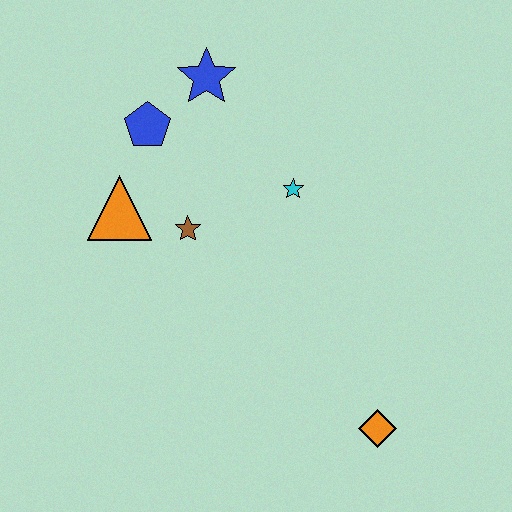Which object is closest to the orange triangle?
The brown star is closest to the orange triangle.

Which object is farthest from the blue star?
The orange diamond is farthest from the blue star.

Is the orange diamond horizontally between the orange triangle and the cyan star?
No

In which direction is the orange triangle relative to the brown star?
The orange triangle is to the left of the brown star.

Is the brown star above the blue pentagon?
No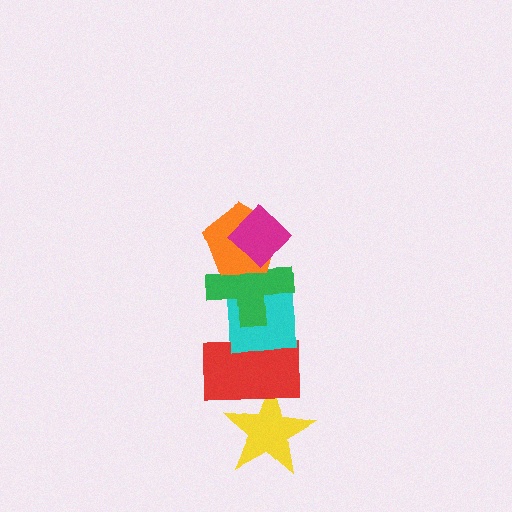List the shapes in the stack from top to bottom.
From top to bottom: the magenta diamond, the orange pentagon, the green cross, the cyan square, the red rectangle, the yellow star.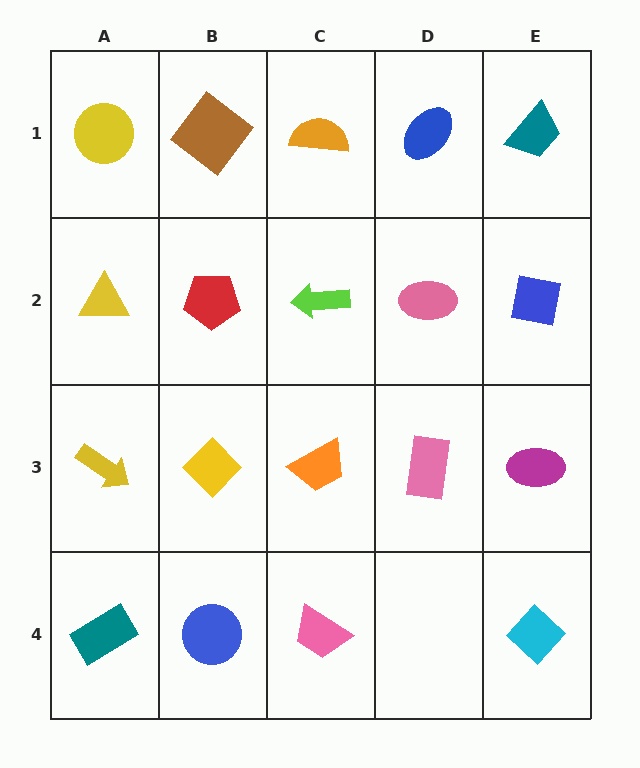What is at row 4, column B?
A blue circle.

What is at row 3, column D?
A pink rectangle.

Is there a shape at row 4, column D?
No, that cell is empty.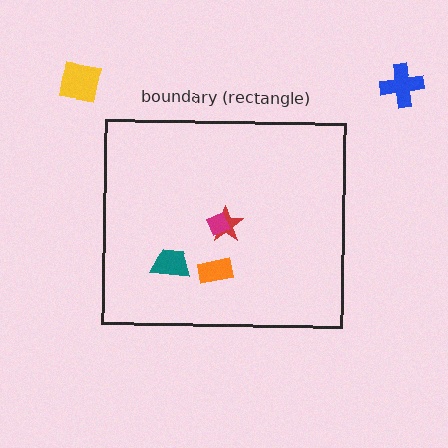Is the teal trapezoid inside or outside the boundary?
Inside.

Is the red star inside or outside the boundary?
Inside.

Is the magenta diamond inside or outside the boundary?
Inside.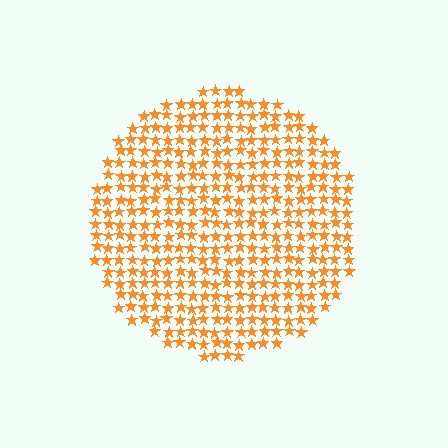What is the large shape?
The large shape is a circle.